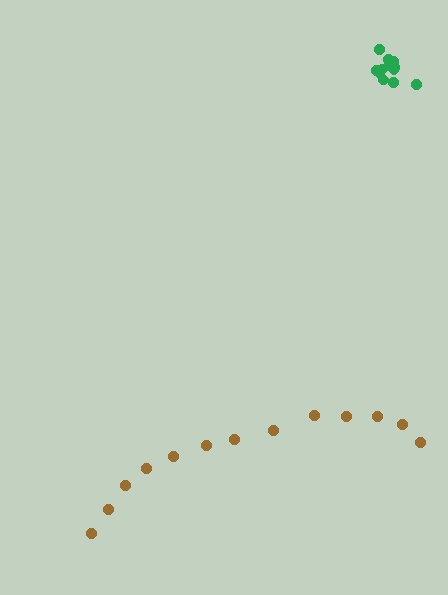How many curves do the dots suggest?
There are 2 distinct paths.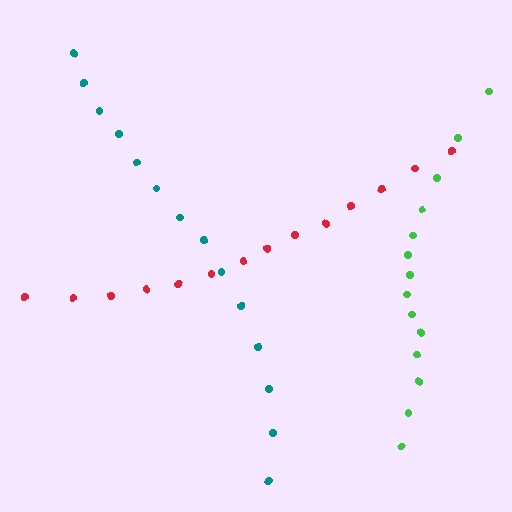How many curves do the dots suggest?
There are 3 distinct paths.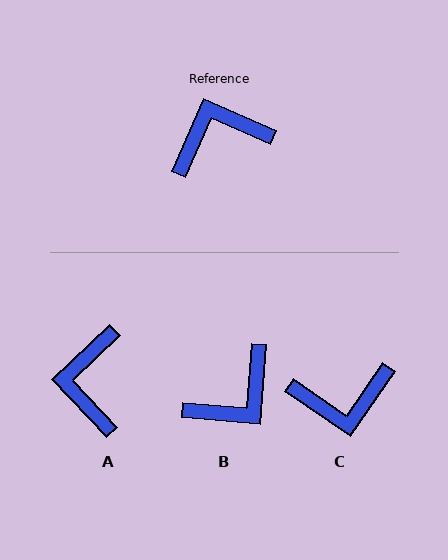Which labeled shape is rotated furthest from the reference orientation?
C, about 169 degrees away.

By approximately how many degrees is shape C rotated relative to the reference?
Approximately 169 degrees counter-clockwise.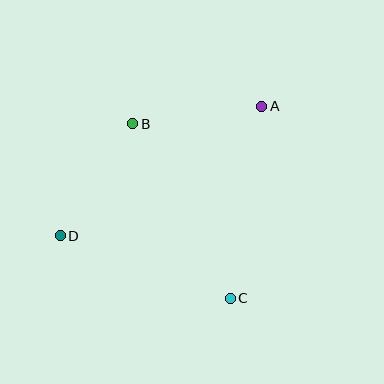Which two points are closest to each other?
Points A and B are closest to each other.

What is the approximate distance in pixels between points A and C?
The distance between A and C is approximately 195 pixels.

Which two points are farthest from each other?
Points A and D are farthest from each other.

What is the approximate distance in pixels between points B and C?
The distance between B and C is approximately 199 pixels.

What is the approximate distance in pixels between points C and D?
The distance between C and D is approximately 181 pixels.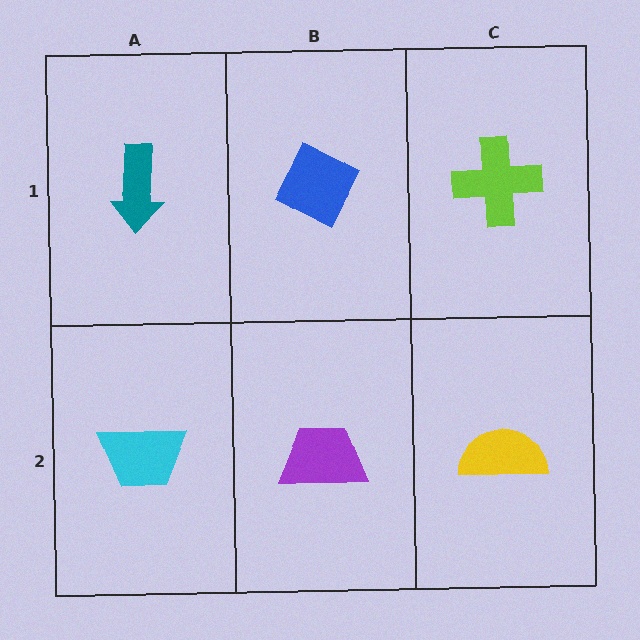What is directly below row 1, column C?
A yellow semicircle.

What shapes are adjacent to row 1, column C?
A yellow semicircle (row 2, column C), a blue diamond (row 1, column B).